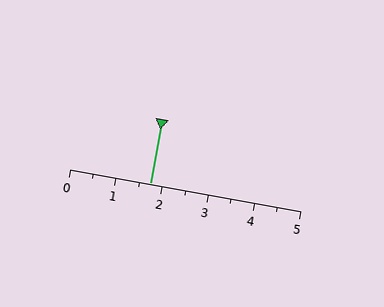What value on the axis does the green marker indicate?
The marker indicates approximately 1.8.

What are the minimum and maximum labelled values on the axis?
The axis runs from 0 to 5.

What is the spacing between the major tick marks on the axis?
The major ticks are spaced 1 apart.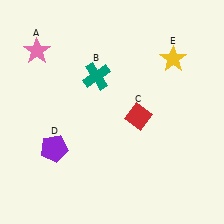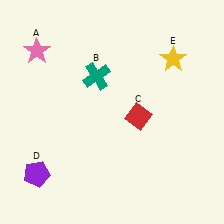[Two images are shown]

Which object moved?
The purple pentagon (D) moved down.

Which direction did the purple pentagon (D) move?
The purple pentagon (D) moved down.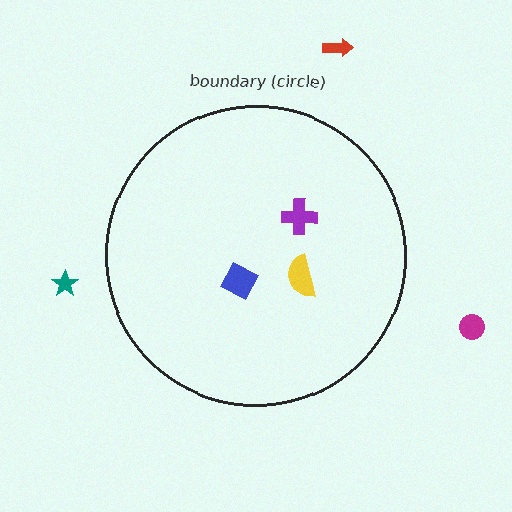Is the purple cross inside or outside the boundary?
Inside.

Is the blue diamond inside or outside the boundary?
Inside.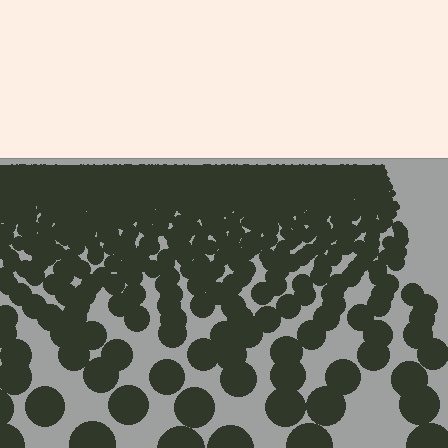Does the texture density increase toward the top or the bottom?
Density increases toward the top.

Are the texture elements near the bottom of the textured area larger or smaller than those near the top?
Larger. Near the bottom, elements are closer to the viewer and appear at a bigger on-screen size.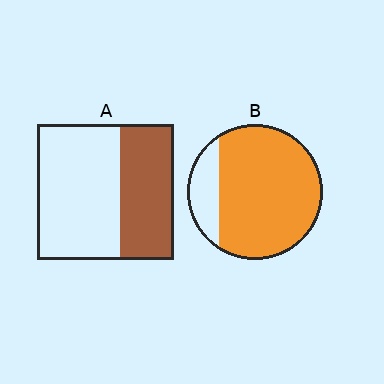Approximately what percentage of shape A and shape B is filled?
A is approximately 40% and B is approximately 80%.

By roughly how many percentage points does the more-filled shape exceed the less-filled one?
By roughly 45 percentage points (B over A).